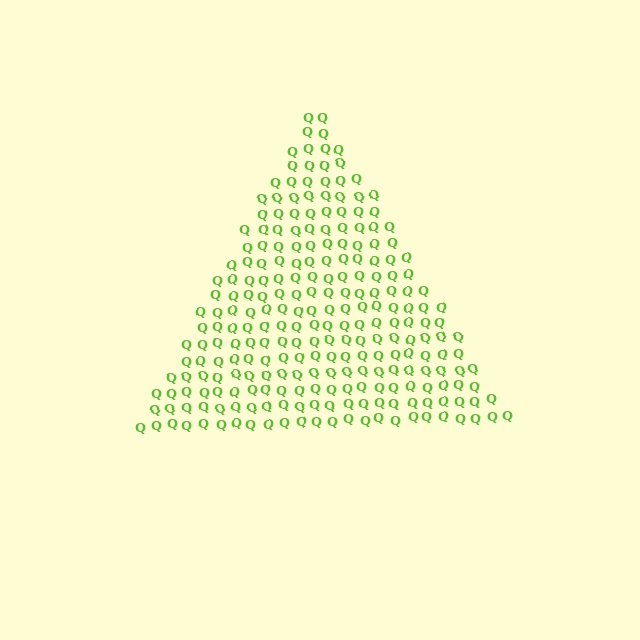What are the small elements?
The small elements are letter Q's.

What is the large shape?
The large shape is a triangle.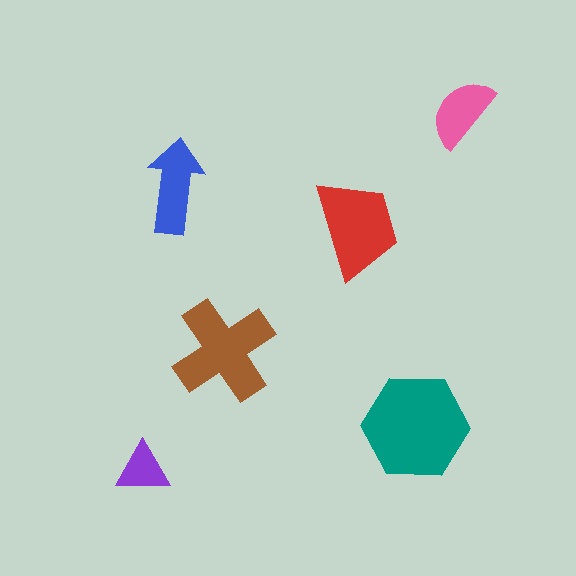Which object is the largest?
The teal hexagon.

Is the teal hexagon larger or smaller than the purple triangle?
Larger.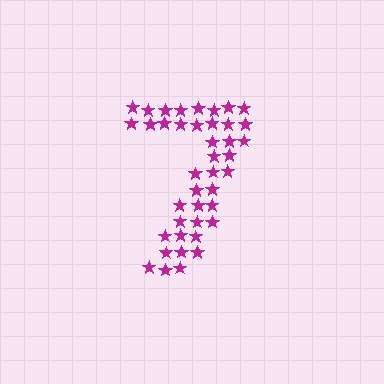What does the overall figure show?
The overall figure shows the digit 7.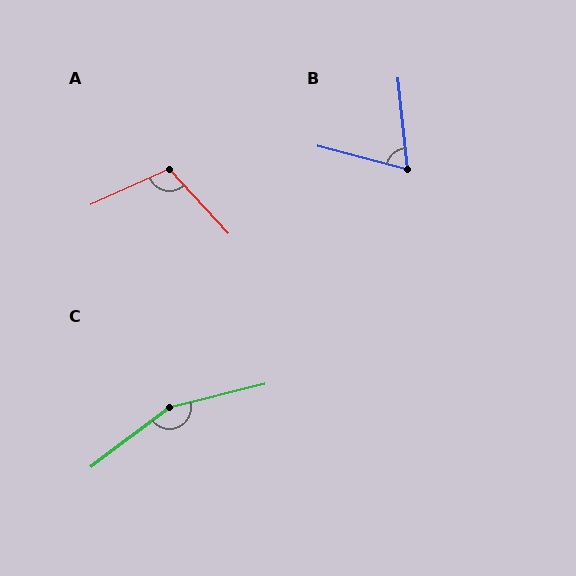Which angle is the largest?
C, at approximately 157 degrees.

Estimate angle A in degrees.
Approximately 108 degrees.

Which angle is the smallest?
B, at approximately 69 degrees.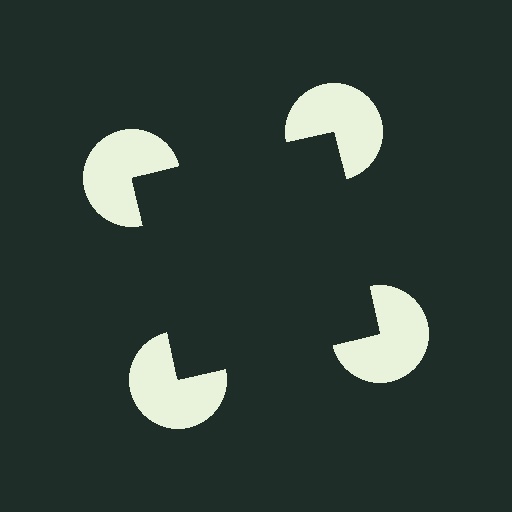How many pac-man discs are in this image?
There are 4 — one at each vertex of the illusory square.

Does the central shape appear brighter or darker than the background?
It typically appears slightly darker than the background, even though no actual brightness change is drawn.